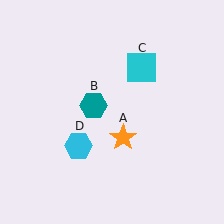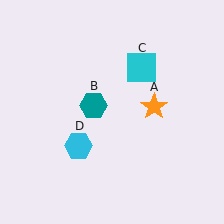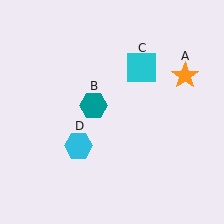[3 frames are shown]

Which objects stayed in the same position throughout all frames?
Teal hexagon (object B) and cyan square (object C) and cyan hexagon (object D) remained stationary.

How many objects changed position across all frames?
1 object changed position: orange star (object A).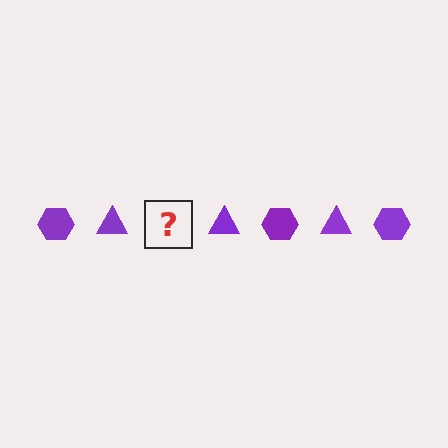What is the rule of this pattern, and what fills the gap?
The rule is that the pattern cycles through hexagon, triangle shapes in purple. The gap should be filled with a purple hexagon.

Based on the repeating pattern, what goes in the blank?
The blank should be a purple hexagon.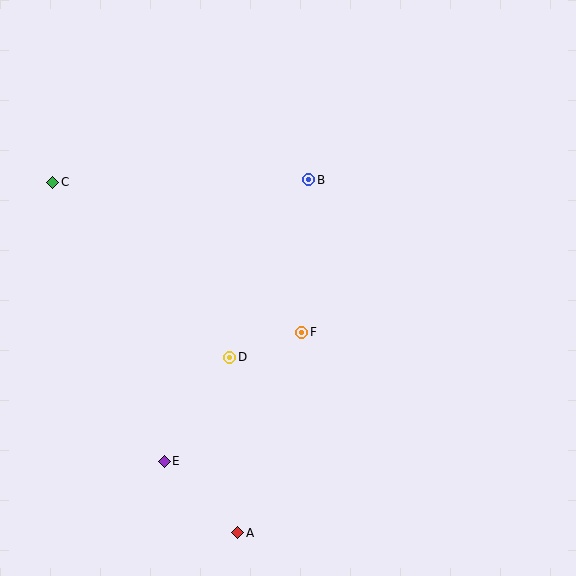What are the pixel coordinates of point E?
Point E is at (164, 461).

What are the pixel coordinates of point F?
Point F is at (302, 332).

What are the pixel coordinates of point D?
Point D is at (230, 357).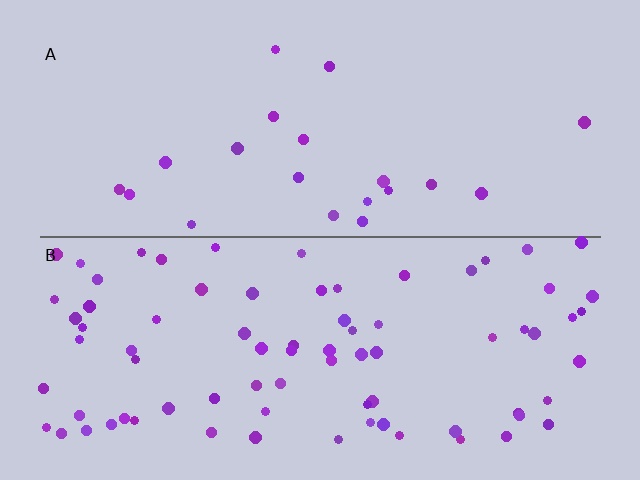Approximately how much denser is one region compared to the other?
Approximately 3.8× — region B over region A.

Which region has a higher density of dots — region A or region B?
B (the bottom).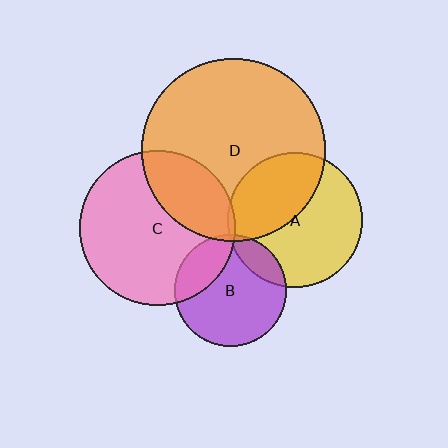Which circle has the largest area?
Circle D (orange).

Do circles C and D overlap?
Yes.